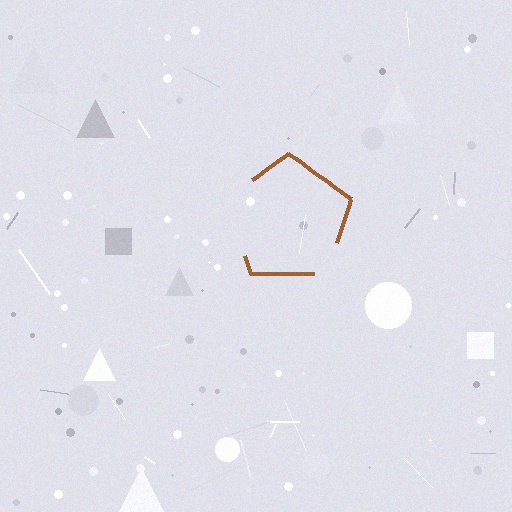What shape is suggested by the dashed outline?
The dashed outline suggests a pentagon.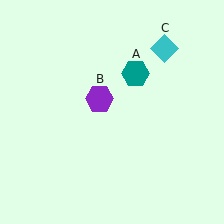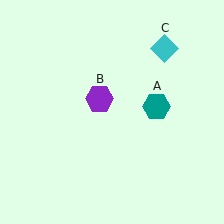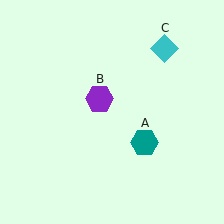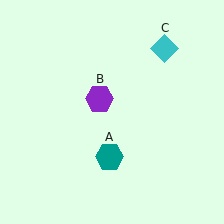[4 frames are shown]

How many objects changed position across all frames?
1 object changed position: teal hexagon (object A).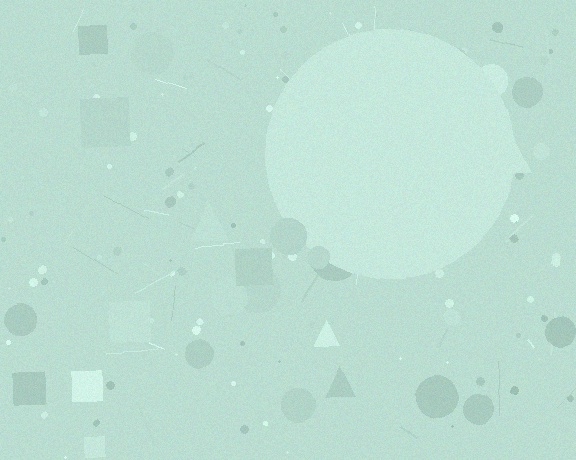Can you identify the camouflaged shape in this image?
The camouflaged shape is a circle.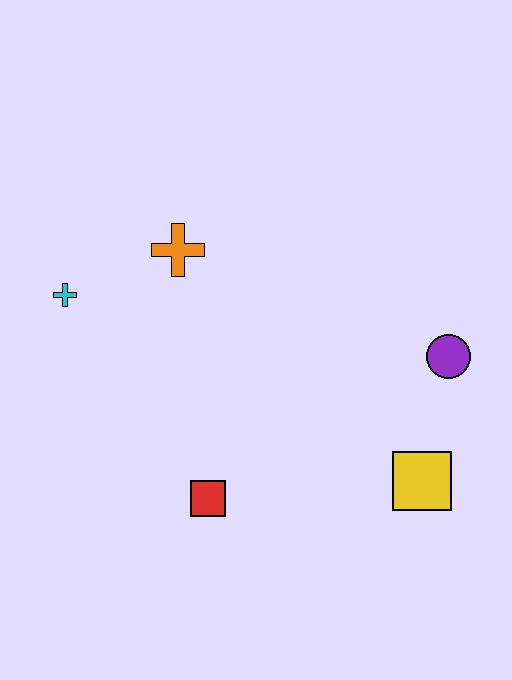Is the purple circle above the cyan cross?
No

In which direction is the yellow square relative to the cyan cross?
The yellow square is to the right of the cyan cross.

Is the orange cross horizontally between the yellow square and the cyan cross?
Yes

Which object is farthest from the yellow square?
The cyan cross is farthest from the yellow square.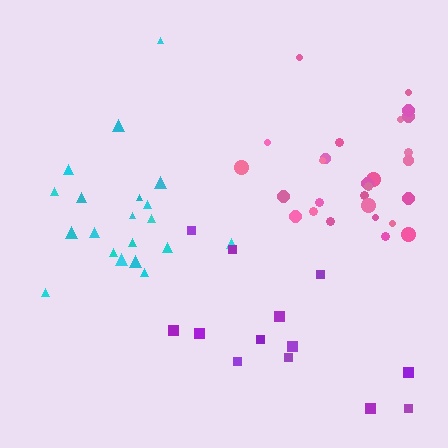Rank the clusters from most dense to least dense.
pink, cyan, purple.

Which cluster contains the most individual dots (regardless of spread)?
Pink (27).